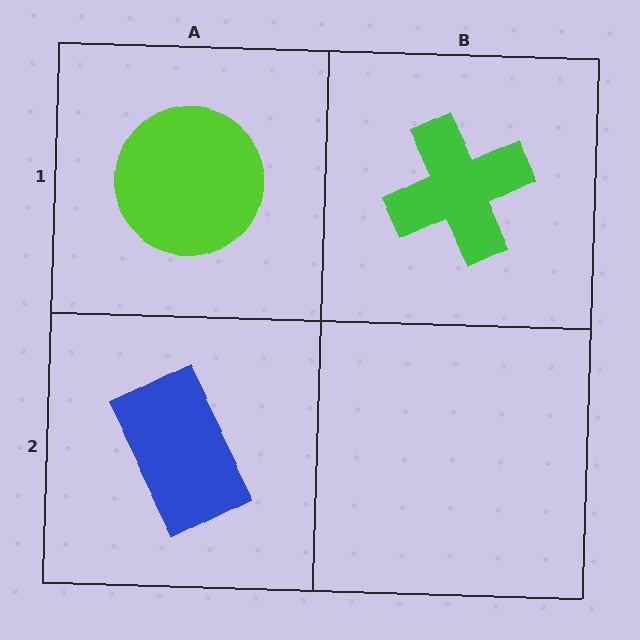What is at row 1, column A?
A lime circle.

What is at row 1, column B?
A green cross.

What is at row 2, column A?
A blue rectangle.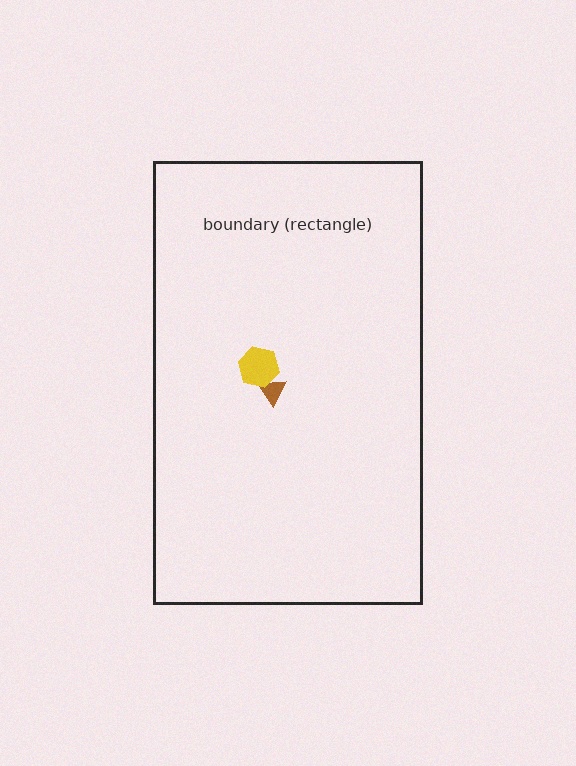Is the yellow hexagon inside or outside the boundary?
Inside.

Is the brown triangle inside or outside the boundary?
Inside.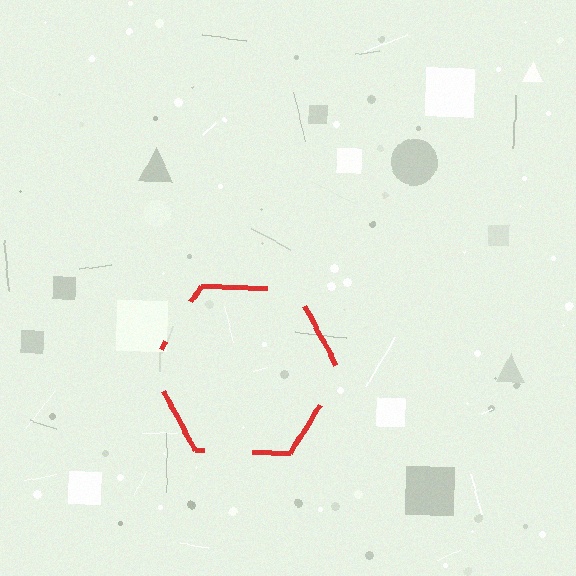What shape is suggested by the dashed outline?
The dashed outline suggests a hexagon.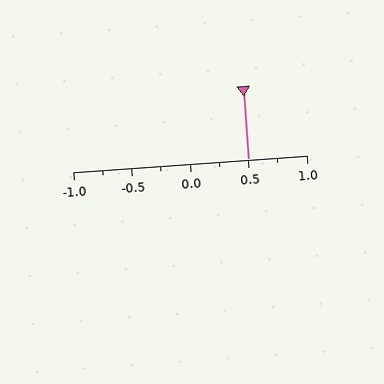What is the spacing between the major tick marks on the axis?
The major ticks are spaced 0.5 apart.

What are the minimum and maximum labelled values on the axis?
The axis runs from -1.0 to 1.0.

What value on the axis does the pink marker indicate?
The marker indicates approximately 0.5.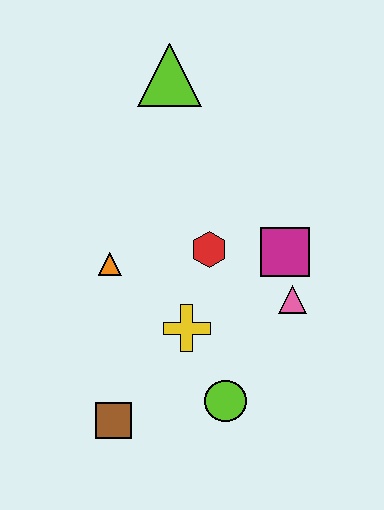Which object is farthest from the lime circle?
The lime triangle is farthest from the lime circle.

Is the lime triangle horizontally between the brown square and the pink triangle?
Yes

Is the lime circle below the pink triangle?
Yes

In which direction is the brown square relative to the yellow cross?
The brown square is below the yellow cross.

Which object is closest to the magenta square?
The pink triangle is closest to the magenta square.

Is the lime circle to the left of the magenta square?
Yes